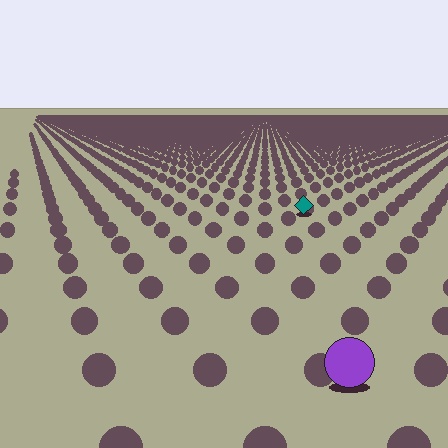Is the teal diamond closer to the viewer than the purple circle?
No. The purple circle is closer — you can tell from the texture gradient: the ground texture is coarser near it.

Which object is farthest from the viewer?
The teal diamond is farthest from the viewer. It appears smaller and the ground texture around it is denser.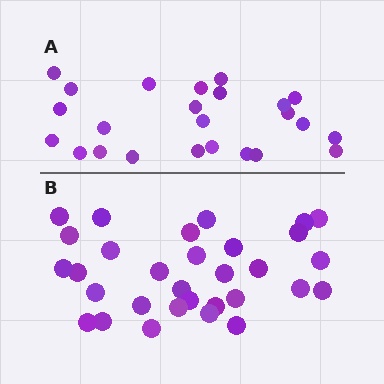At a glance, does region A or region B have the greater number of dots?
Region B (the bottom region) has more dots.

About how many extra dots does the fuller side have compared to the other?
Region B has roughly 8 or so more dots than region A.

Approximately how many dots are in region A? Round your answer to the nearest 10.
About 20 dots. (The exact count is 24, which rounds to 20.)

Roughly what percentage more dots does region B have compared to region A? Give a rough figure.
About 30% more.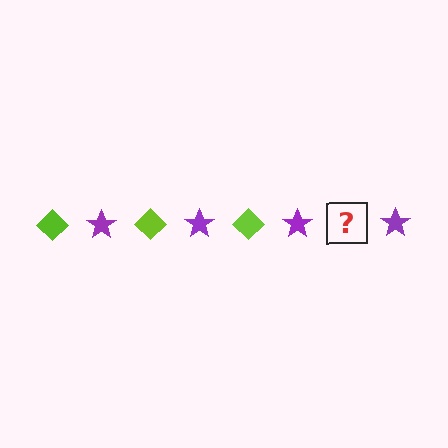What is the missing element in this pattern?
The missing element is a lime diamond.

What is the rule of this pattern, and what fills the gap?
The rule is that the pattern alternates between lime diamond and purple star. The gap should be filled with a lime diamond.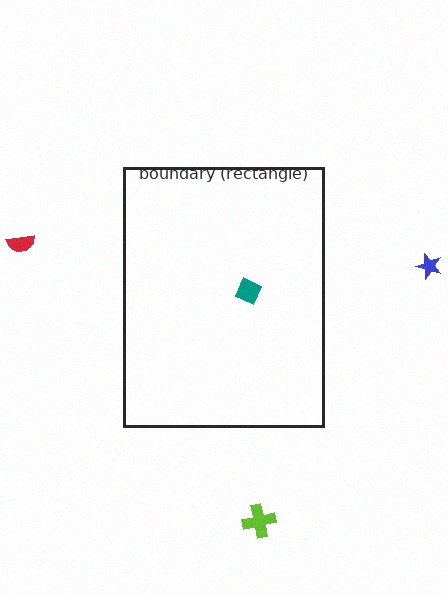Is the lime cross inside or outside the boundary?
Outside.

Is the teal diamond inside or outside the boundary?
Inside.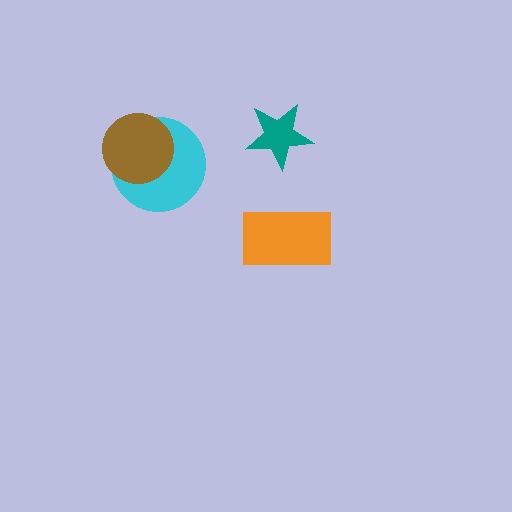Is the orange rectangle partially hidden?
No, no other shape covers it.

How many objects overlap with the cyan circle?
1 object overlaps with the cyan circle.